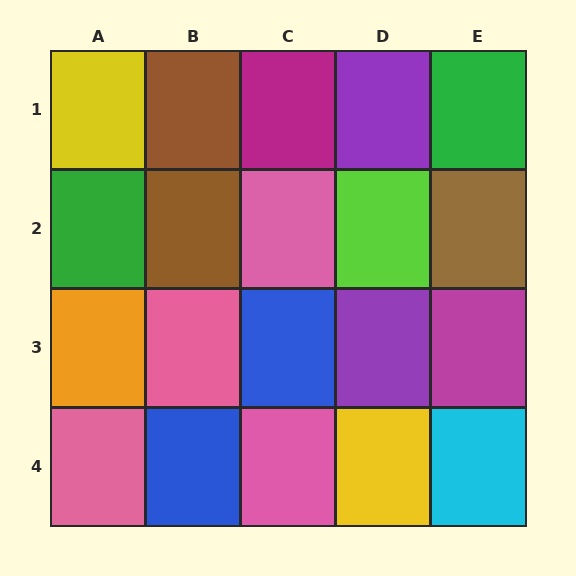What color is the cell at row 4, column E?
Cyan.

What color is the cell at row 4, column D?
Yellow.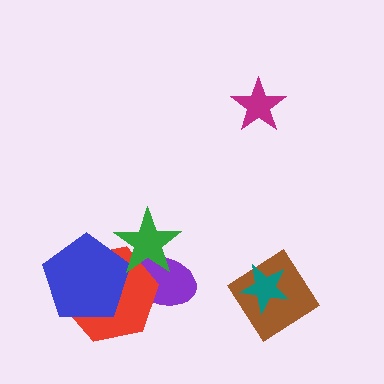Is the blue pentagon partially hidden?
Yes, it is partially covered by another shape.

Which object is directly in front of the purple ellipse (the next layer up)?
The red hexagon is directly in front of the purple ellipse.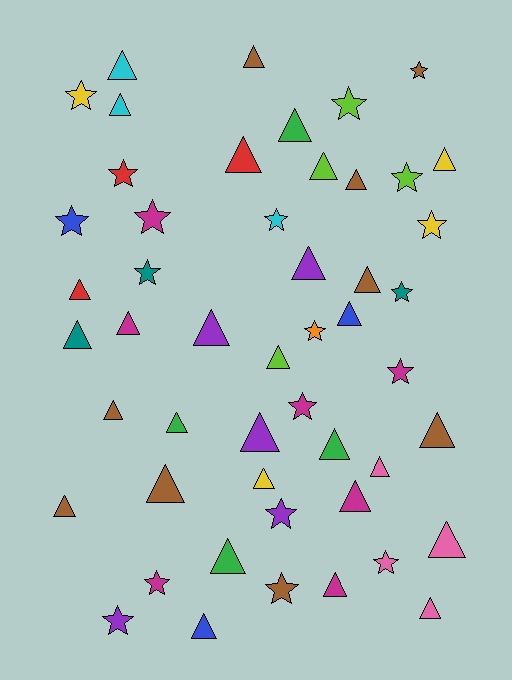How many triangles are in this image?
There are 31 triangles.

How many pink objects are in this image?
There are 4 pink objects.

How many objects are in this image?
There are 50 objects.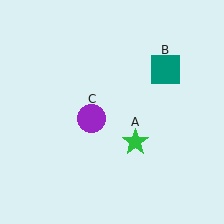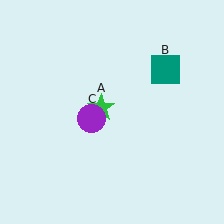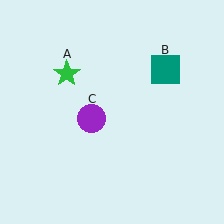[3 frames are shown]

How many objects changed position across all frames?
1 object changed position: green star (object A).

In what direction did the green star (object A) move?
The green star (object A) moved up and to the left.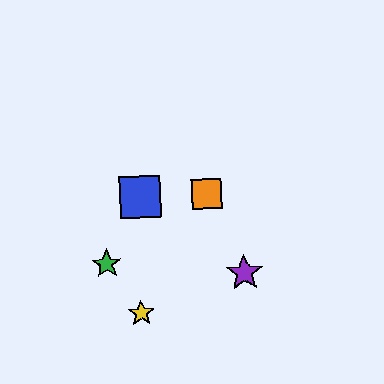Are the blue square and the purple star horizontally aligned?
No, the blue square is at y≈197 and the purple star is at y≈273.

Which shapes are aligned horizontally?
The red triangle, the blue square, the orange square are aligned horizontally.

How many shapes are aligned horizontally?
3 shapes (the red triangle, the blue square, the orange square) are aligned horizontally.